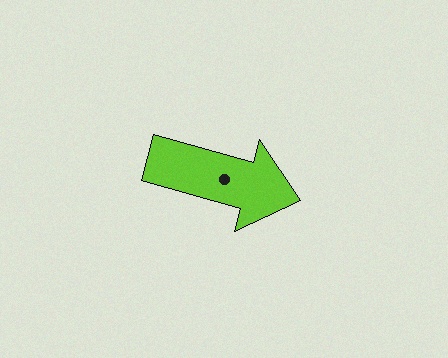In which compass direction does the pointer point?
East.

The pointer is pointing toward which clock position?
Roughly 4 o'clock.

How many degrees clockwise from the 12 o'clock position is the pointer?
Approximately 105 degrees.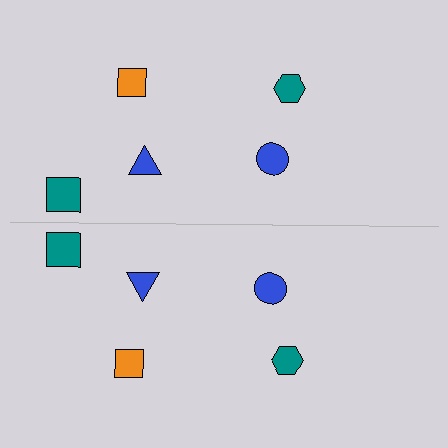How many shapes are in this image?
There are 10 shapes in this image.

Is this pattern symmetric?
Yes, this pattern has bilateral (reflection) symmetry.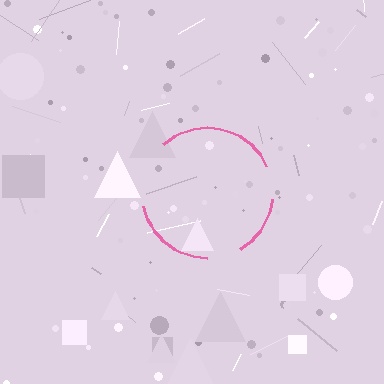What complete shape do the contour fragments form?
The contour fragments form a circle.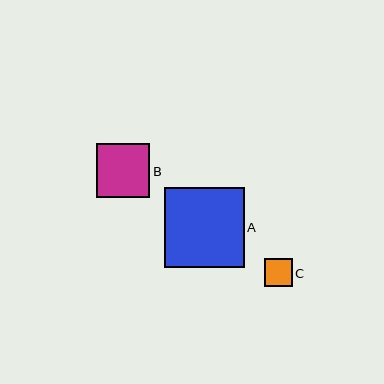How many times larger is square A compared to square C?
Square A is approximately 2.9 times the size of square C.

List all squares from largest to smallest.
From largest to smallest: A, B, C.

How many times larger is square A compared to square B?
Square A is approximately 1.5 times the size of square B.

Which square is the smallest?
Square C is the smallest with a size of approximately 28 pixels.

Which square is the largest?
Square A is the largest with a size of approximately 80 pixels.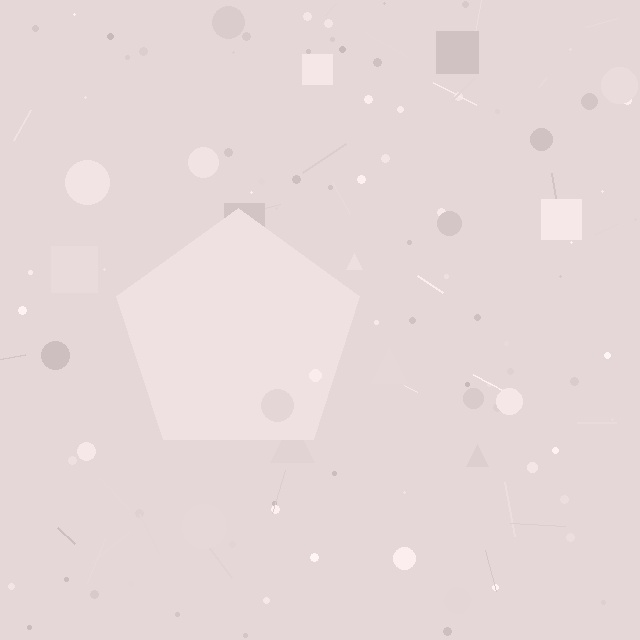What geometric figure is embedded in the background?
A pentagon is embedded in the background.